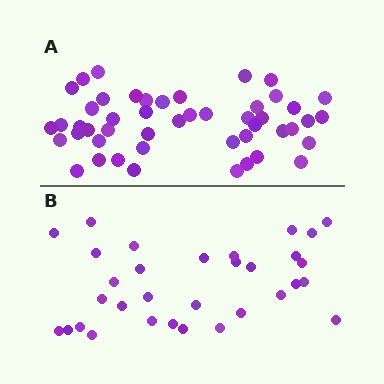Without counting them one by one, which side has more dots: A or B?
Region A (the top region) has more dots.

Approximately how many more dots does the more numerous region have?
Region A has approximately 15 more dots than region B.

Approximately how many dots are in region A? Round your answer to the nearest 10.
About 50 dots. (The exact count is 48, which rounds to 50.)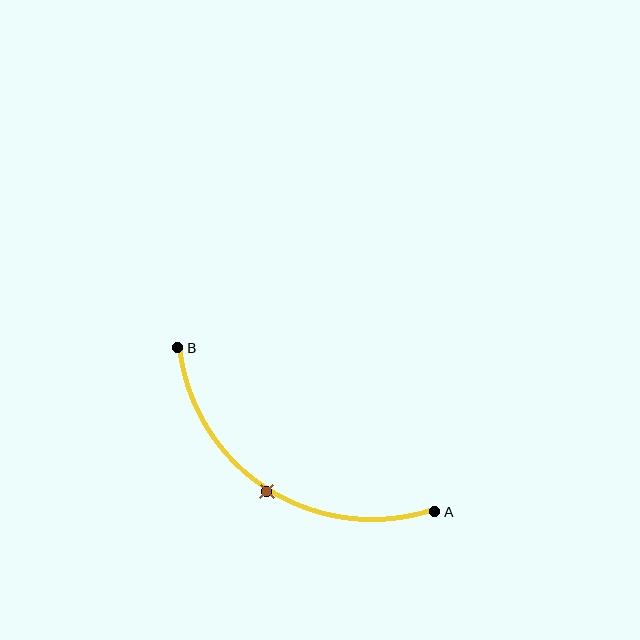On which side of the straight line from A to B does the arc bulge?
The arc bulges below the straight line connecting A and B.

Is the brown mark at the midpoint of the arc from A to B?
Yes. The brown mark lies on the arc at equal arc-length from both A and B — it is the arc midpoint.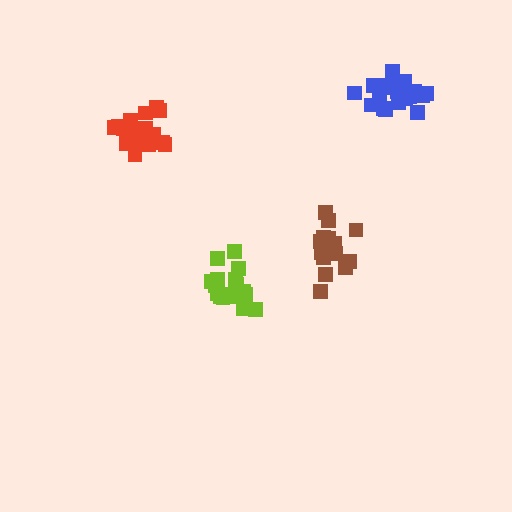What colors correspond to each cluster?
The clusters are colored: blue, brown, lime, red.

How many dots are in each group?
Group 1: 20 dots, Group 2: 17 dots, Group 3: 18 dots, Group 4: 20 dots (75 total).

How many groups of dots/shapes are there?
There are 4 groups.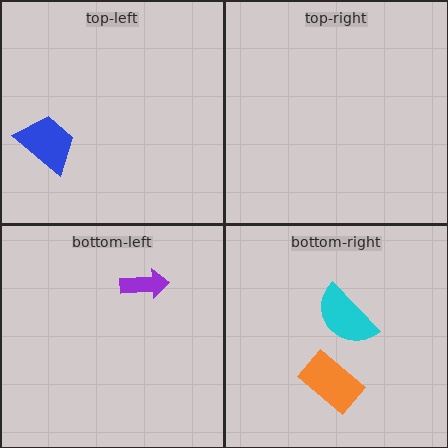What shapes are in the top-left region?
The blue trapezoid.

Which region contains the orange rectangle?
The bottom-right region.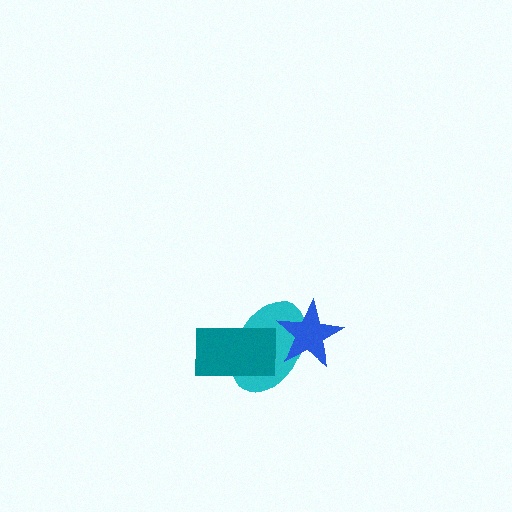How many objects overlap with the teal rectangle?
1 object overlaps with the teal rectangle.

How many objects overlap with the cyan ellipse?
2 objects overlap with the cyan ellipse.